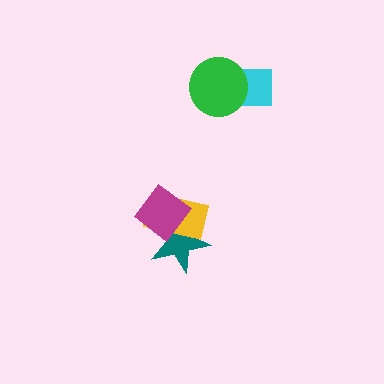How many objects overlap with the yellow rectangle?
2 objects overlap with the yellow rectangle.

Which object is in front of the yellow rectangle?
The magenta diamond is in front of the yellow rectangle.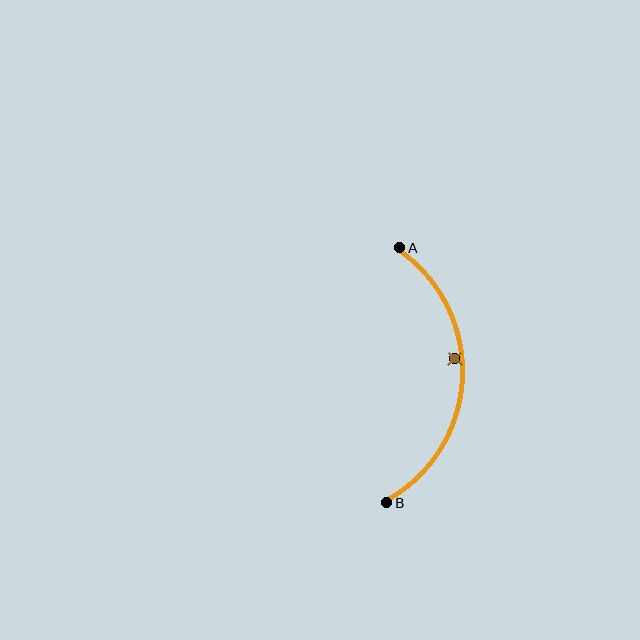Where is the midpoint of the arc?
The arc midpoint is the point on the curve farthest from the straight line joining A and B. It sits to the right of that line.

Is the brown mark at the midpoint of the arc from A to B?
No — the brown mark does not lie on the arc at all. It sits slightly inside the curve.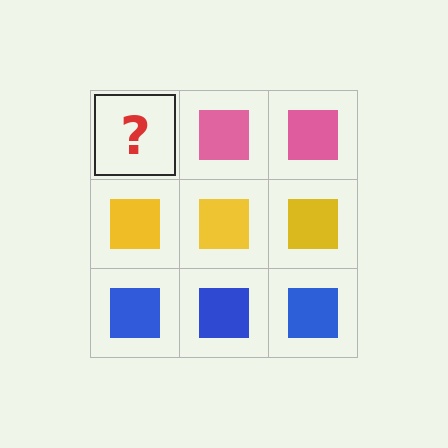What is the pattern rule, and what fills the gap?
The rule is that each row has a consistent color. The gap should be filled with a pink square.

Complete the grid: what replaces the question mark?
The question mark should be replaced with a pink square.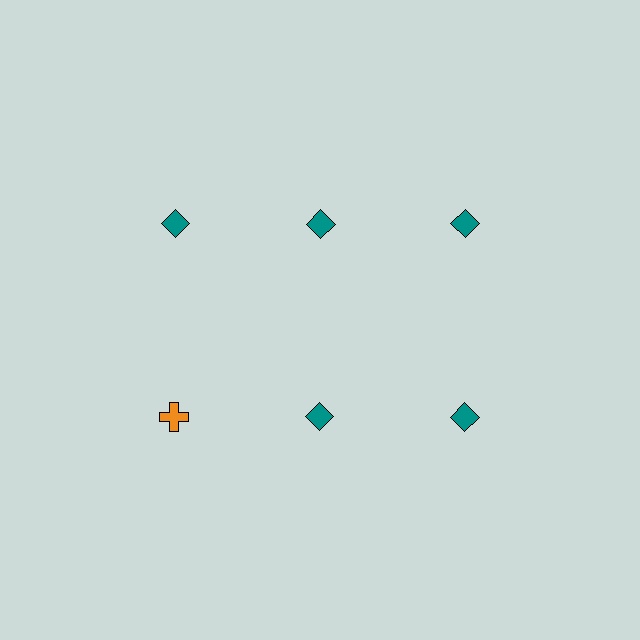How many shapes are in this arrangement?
There are 6 shapes arranged in a grid pattern.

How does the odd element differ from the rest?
It differs in both color (orange instead of teal) and shape (cross instead of diamond).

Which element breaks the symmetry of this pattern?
The orange cross in the second row, leftmost column breaks the symmetry. All other shapes are teal diamonds.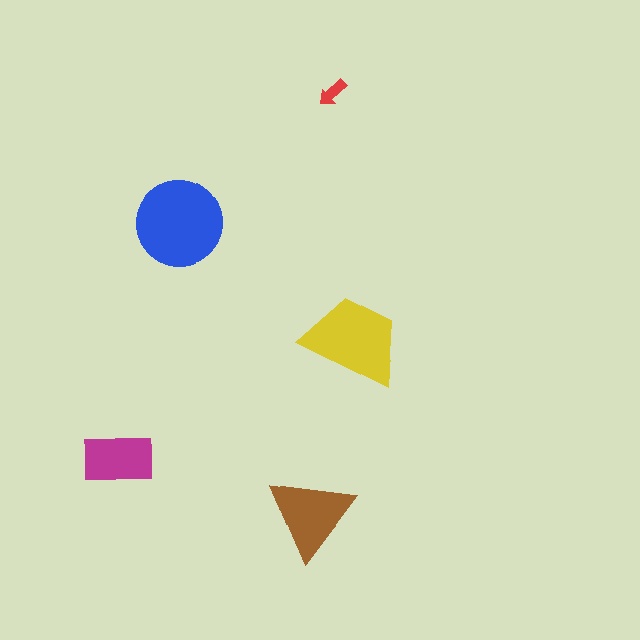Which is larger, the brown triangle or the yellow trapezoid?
The yellow trapezoid.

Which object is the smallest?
The red arrow.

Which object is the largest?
The blue circle.